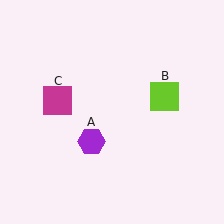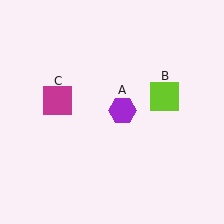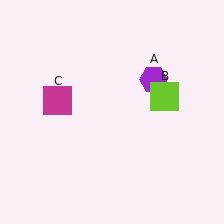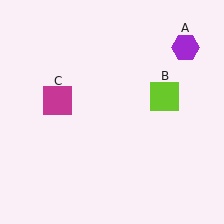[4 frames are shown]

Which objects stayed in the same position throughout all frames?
Lime square (object B) and magenta square (object C) remained stationary.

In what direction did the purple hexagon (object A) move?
The purple hexagon (object A) moved up and to the right.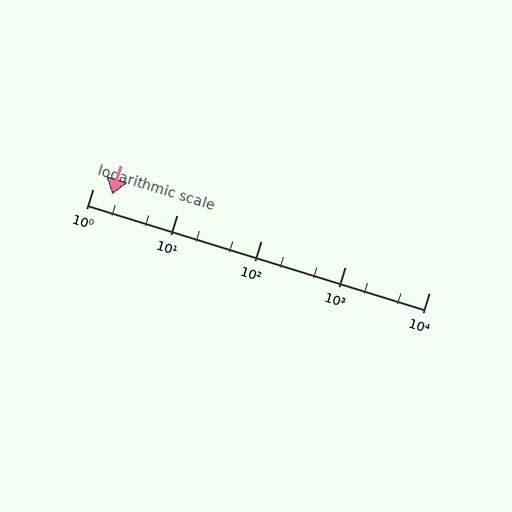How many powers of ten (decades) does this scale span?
The scale spans 4 decades, from 1 to 10000.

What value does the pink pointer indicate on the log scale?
The pointer indicates approximately 1.7.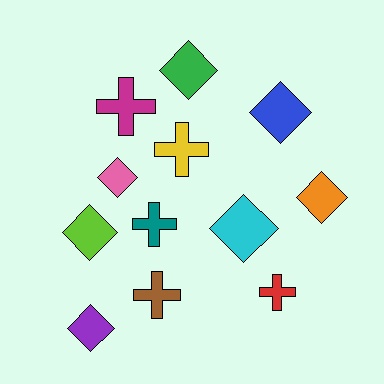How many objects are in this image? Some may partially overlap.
There are 12 objects.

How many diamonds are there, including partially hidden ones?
There are 7 diamonds.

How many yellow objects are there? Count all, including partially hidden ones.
There is 1 yellow object.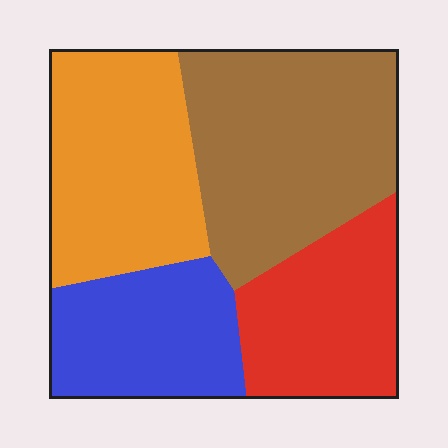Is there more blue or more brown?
Brown.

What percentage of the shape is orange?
Orange covers about 25% of the shape.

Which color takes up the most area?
Brown, at roughly 35%.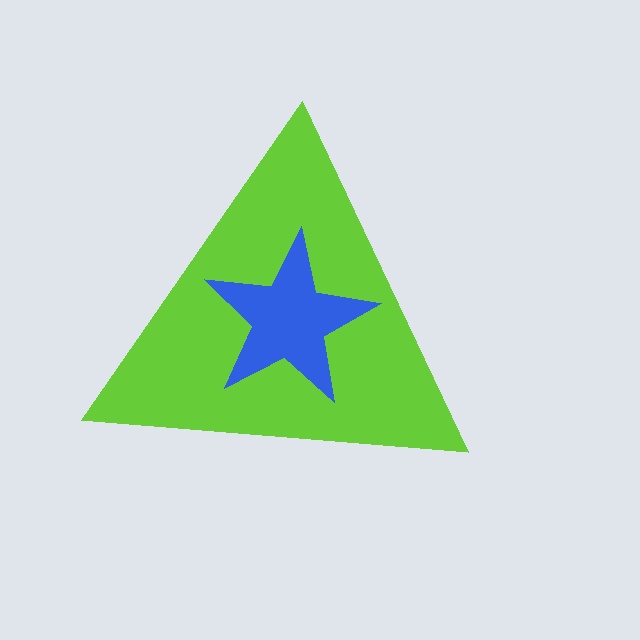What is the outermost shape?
The lime triangle.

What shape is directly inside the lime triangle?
The blue star.